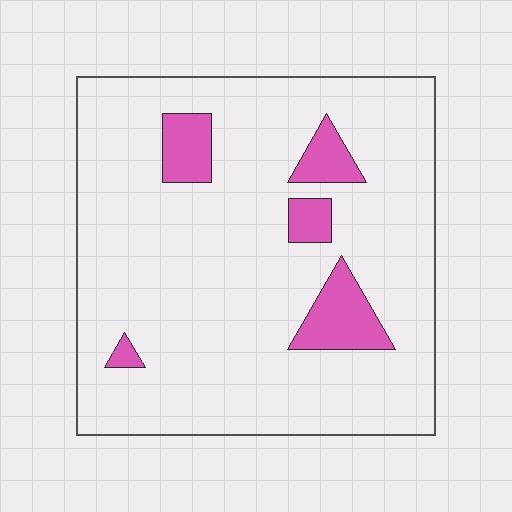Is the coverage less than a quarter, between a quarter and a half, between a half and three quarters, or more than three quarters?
Less than a quarter.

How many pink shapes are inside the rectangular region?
5.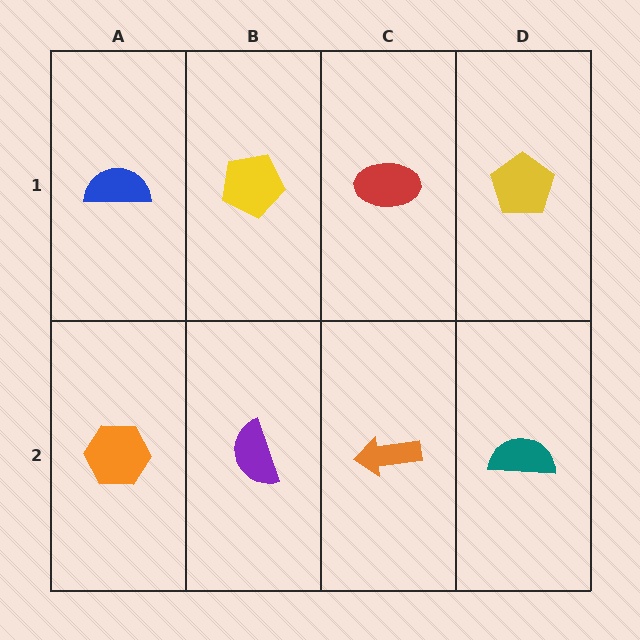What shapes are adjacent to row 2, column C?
A red ellipse (row 1, column C), a purple semicircle (row 2, column B), a teal semicircle (row 2, column D).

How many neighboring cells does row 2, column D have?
2.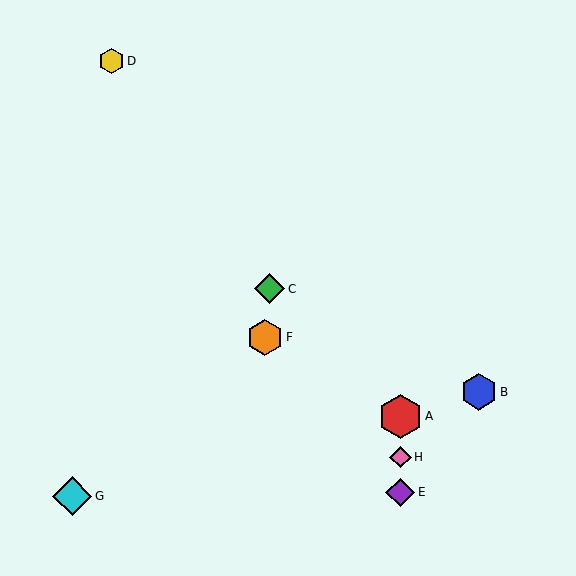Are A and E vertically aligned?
Yes, both are at x≈400.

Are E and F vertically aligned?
No, E is at x≈400 and F is at x≈265.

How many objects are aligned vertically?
3 objects (A, E, H) are aligned vertically.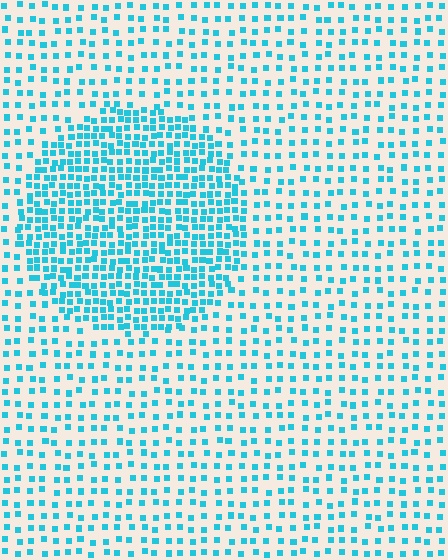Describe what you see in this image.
The image contains small cyan elements arranged at two different densities. A circle-shaped region is visible where the elements are more densely packed than the surrounding area.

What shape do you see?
I see a circle.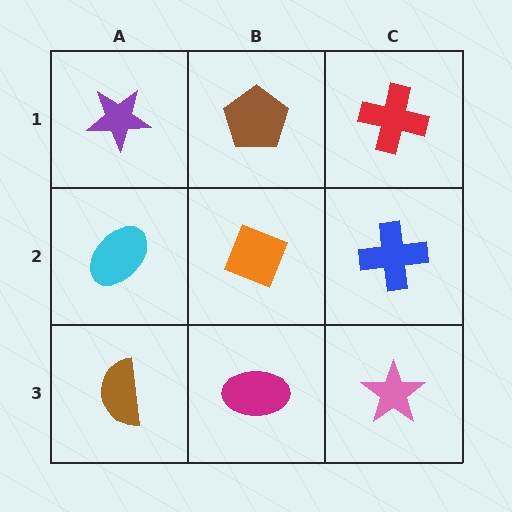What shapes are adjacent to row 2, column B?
A brown pentagon (row 1, column B), a magenta ellipse (row 3, column B), a cyan ellipse (row 2, column A), a blue cross (row 2, column C).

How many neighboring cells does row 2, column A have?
3.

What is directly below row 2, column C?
A pink star.